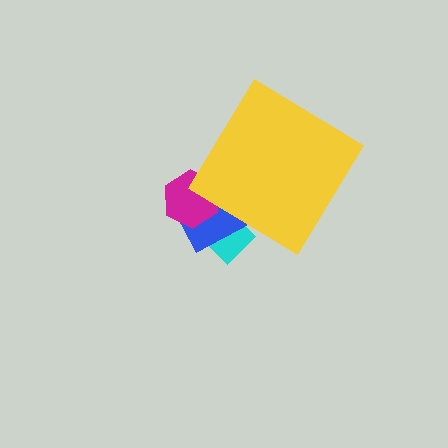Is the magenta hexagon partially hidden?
Yes, the magenta hexagon is partially hidden behind the yellow diamond.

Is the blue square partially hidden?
Yes, the blue square is partially hidden behind the yellow diamond.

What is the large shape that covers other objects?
A yellow diamond.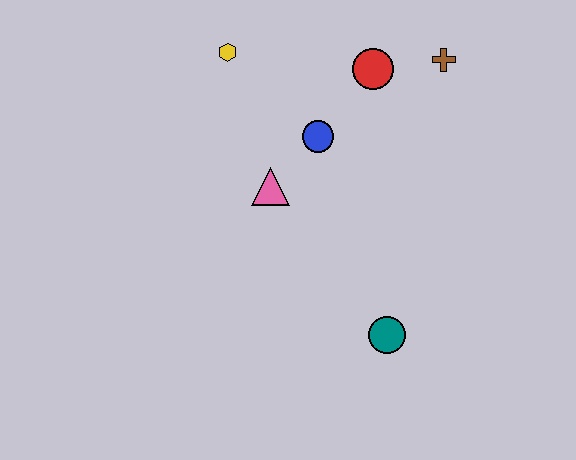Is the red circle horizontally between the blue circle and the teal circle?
Yes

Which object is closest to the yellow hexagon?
The blue circle is closest to the yellow hexagon.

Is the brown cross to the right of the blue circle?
Yes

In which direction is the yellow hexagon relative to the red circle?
The yellow hexagon is to the left of the red circle.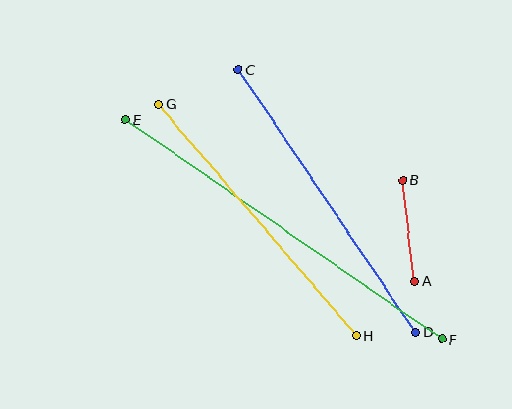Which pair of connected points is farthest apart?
Points E and F are farthest apart.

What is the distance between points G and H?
The distance is approximately 304 pixels.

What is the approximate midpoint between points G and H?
The midpoint is at approximately (257, 220) pixels.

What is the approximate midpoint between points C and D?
The midpoint is at approximately (327, 201) pixels.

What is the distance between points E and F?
The distance is approximately 385 pixels.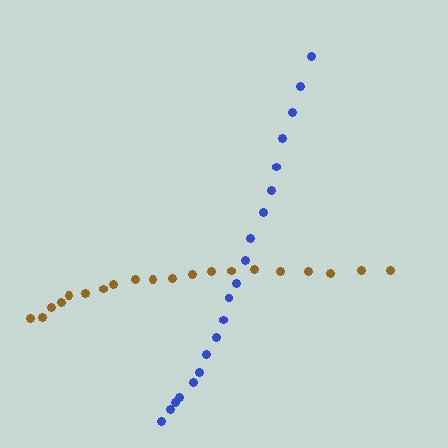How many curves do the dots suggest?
There are 2 distinct paths.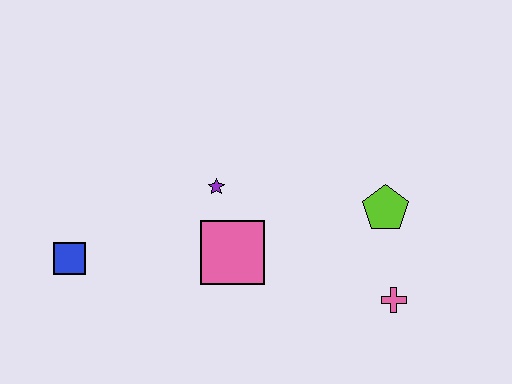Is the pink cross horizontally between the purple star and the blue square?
No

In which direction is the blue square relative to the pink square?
The blue square is to the left of the pink square.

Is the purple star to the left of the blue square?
No